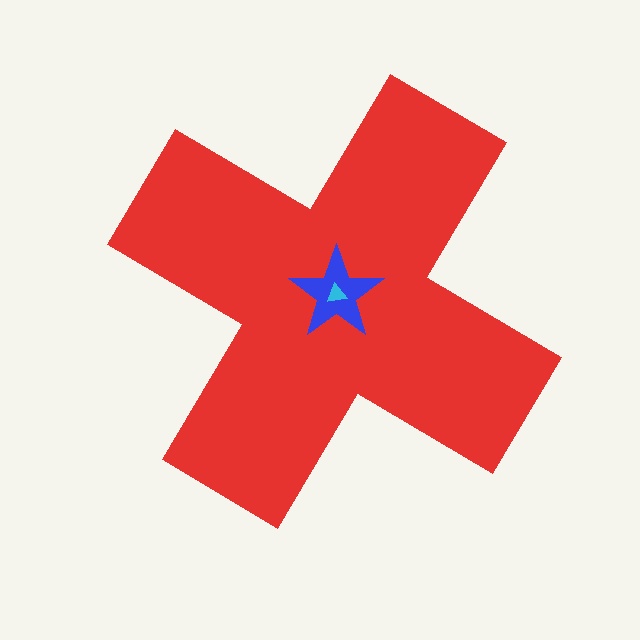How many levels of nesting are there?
3.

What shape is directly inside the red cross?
The blue star.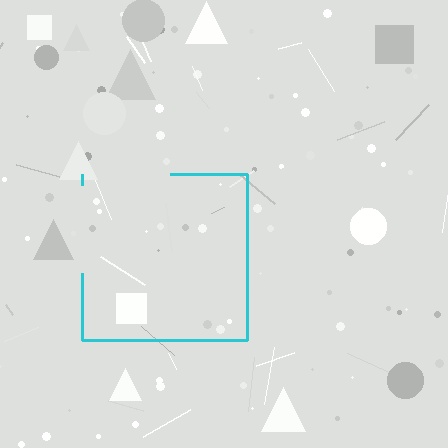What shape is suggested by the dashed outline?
The dashed outline suggests a square.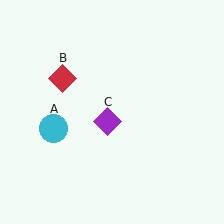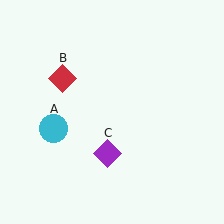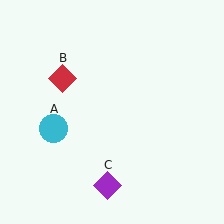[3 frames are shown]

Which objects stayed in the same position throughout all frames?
Cyan circle (object A) and red diamond (object B) remained stationary.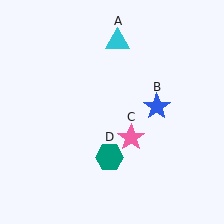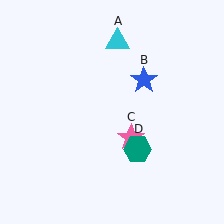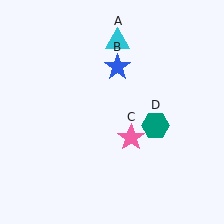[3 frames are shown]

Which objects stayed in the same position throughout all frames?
Cyan triangle (object A) and pink star (object C) remained stationary.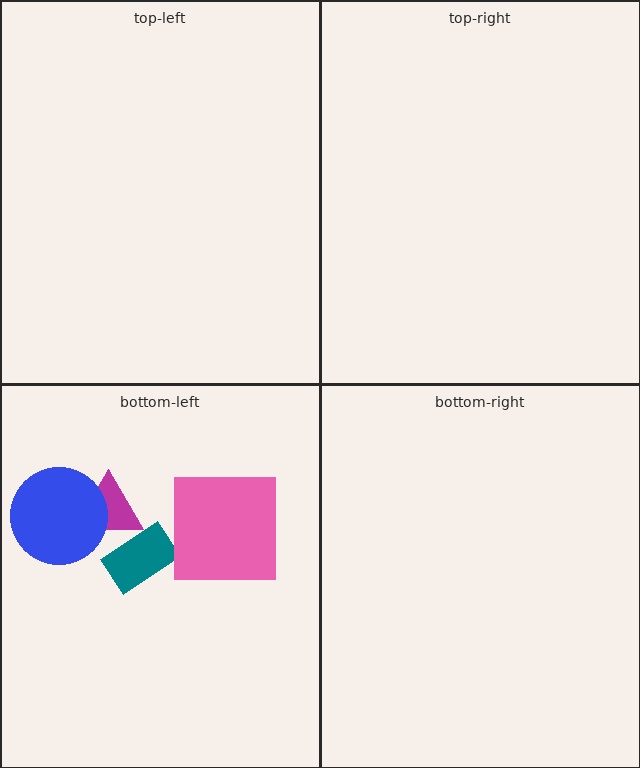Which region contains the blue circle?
The bottom-left region.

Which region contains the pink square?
The bottom-left region.